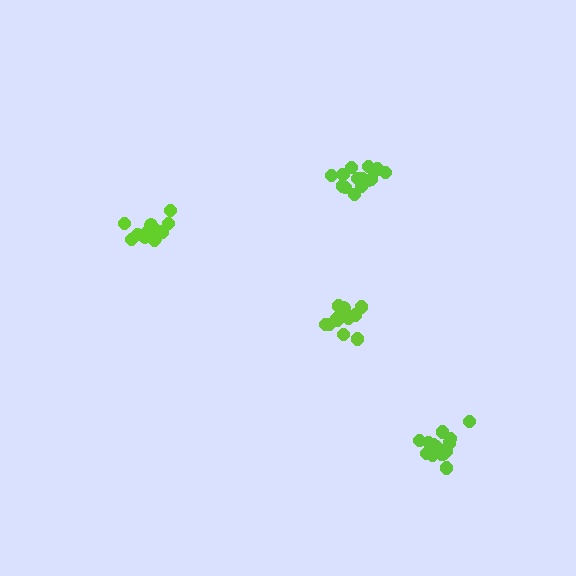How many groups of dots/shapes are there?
There are 4 groups.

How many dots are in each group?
Group 1: 14 dots, Group 2: 14 dots, Group 3: 14 dots, Group 4: 13 dots (55 total).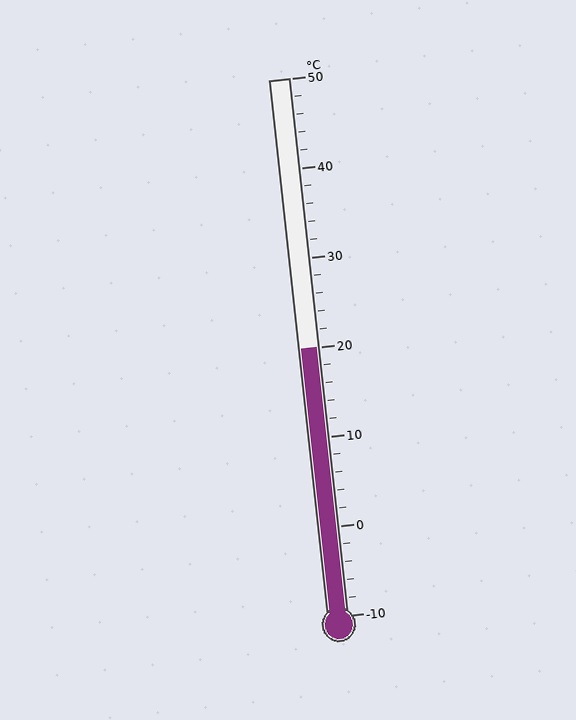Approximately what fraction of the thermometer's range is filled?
The thermometer is filled to approximately 50% of its range.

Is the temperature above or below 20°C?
The temperature is at 20°C.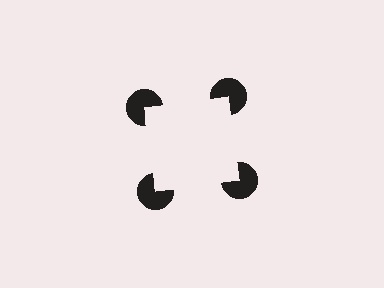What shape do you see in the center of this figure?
An illusory square — its edges are inferred from the aligned wedge cuts in the pac-man discs, not physically drawn.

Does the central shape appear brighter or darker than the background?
It typically appears slightly brighter than the background, even though no actual brightness change is drawn.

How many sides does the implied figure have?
4 sides.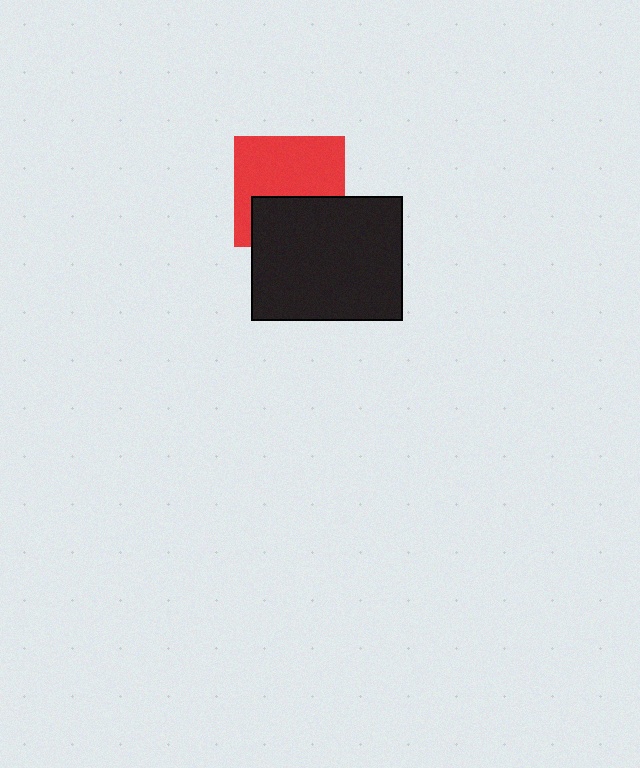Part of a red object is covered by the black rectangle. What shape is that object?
It is a square.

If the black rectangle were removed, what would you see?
You would see the complete red square.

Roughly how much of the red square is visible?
About half of it is visible (roughly 61%).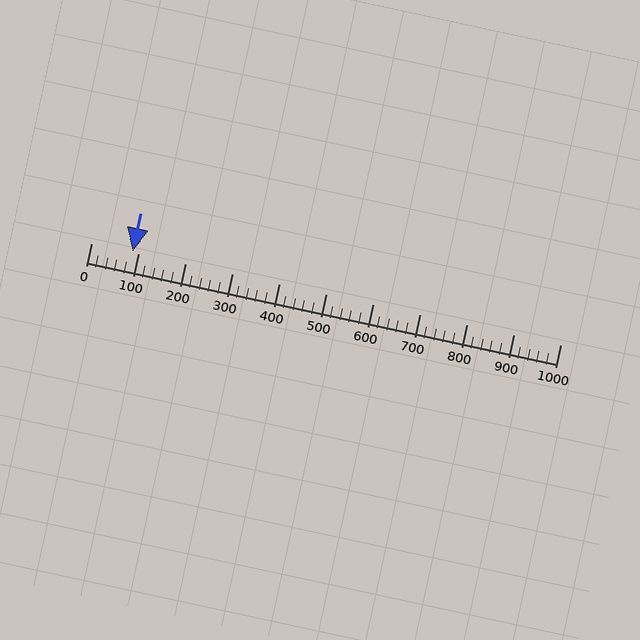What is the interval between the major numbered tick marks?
The major tick marks are spaced 100 units apart.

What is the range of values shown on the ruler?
The ruler shows values from 0 to 1000.